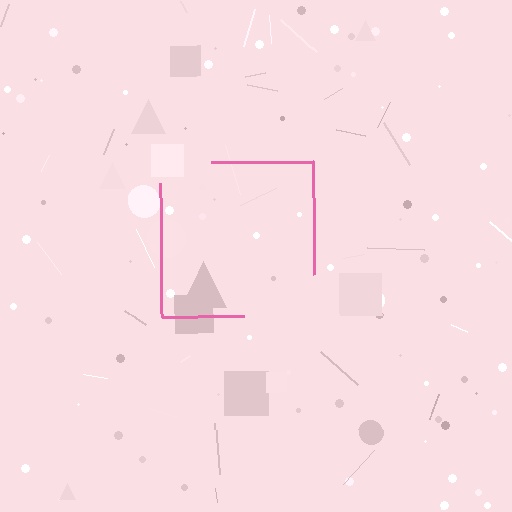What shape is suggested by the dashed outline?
The dashed outline suggests a square.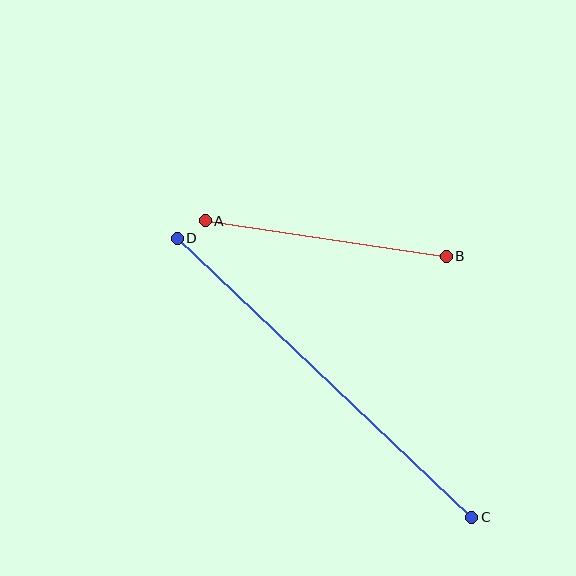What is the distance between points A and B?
The distance is approximately 244 pixels.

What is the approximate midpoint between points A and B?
The midpoint is at approximately (326, 239) pixels.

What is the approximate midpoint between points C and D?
The midpoint is at approximately (324, 378) pixels.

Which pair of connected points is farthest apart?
Points C and D are farthest apart.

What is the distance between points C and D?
The distance is approximately 406 pixels.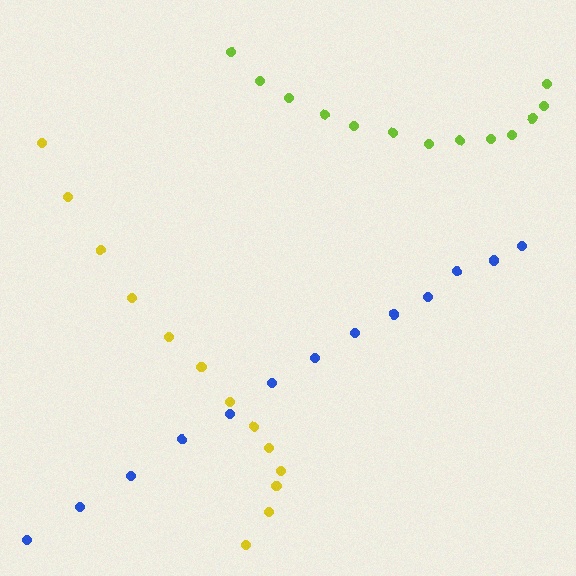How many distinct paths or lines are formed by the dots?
There are 3 distinct paths.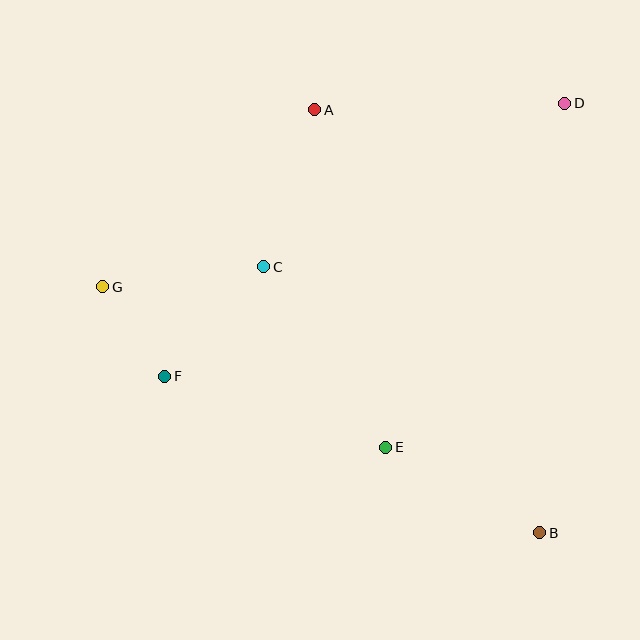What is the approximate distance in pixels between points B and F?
The distance between B and F is approximately 406 pixels.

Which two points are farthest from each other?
Points B and G are farthest from each other.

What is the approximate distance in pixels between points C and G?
The distance between C and G is approximately 162 pixels.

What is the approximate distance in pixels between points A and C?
The distance between A and C is approximately 165 pixels.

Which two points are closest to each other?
Points F and G are closest to each other.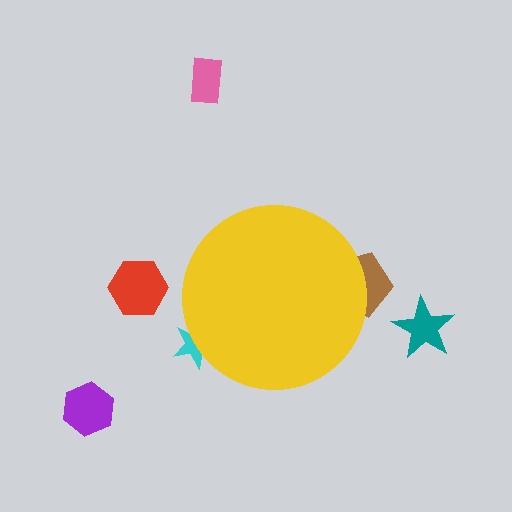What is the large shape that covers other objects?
A yellow circle.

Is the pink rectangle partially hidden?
No, the pink rectangle is fully visible.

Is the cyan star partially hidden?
Yes, the cyan star is partially hidden behind the yellow circle.